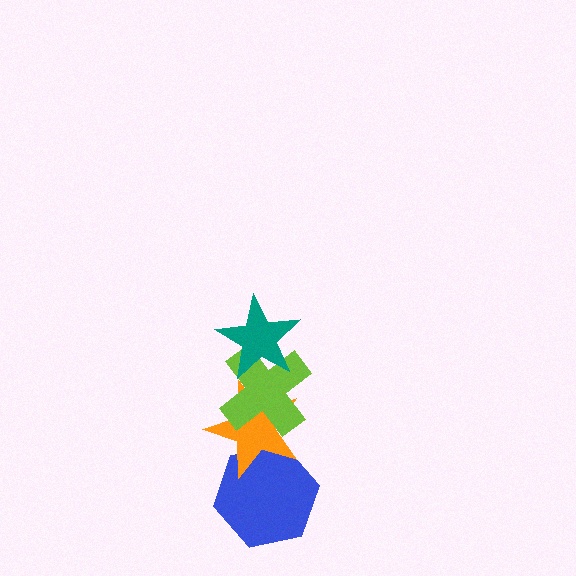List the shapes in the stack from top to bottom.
From top to bottom: the teal star, the lime cross, the orange star, the blue hexagon.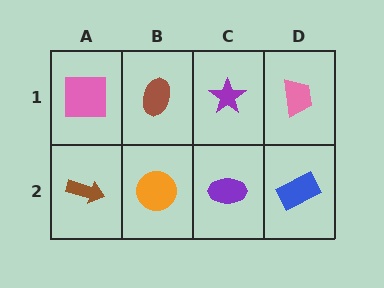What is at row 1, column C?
A purple star.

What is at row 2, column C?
A purple ellipse.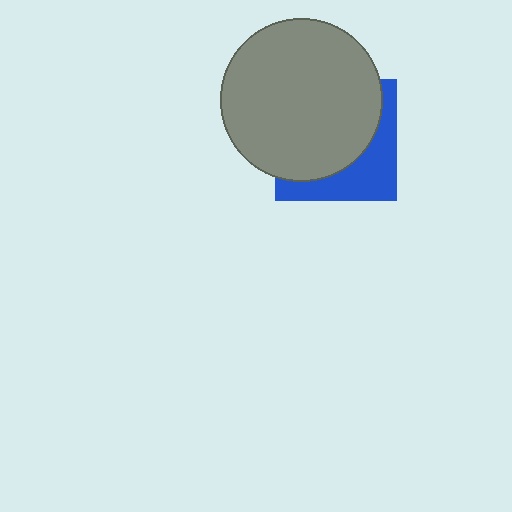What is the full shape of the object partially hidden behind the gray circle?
The partially hidden object is a blue square.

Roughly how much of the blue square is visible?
A small part of it is visible (roughly 36%).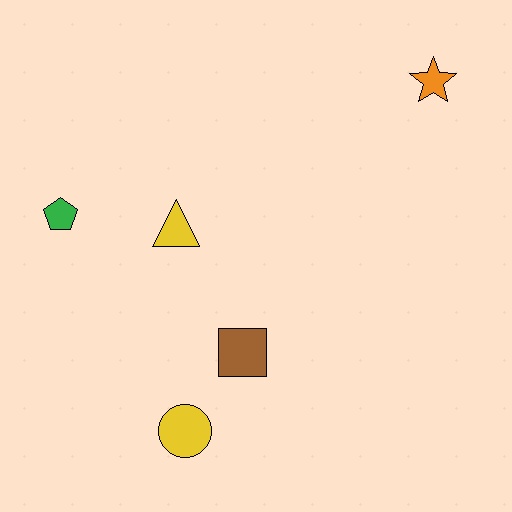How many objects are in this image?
There are 5 objects.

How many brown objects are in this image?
There is 1 brown object.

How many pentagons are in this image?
There is 1 pentagon.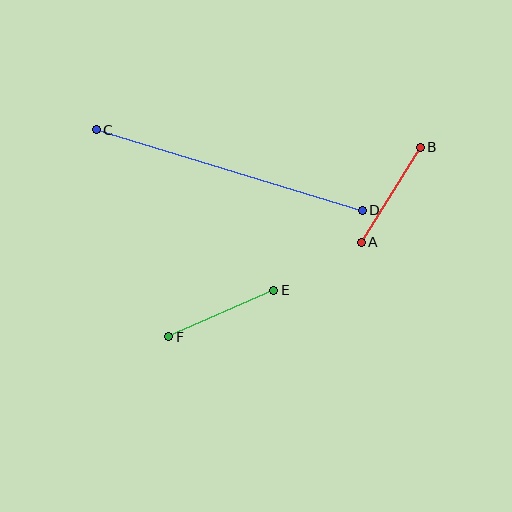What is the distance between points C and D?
The distance is approximately 278 pixels.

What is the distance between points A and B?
The distance is approximately 112 pixels.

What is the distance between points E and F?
The distance is approximately 115 pixels.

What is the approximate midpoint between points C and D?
The midpoint is at approximately (229, 170) pixels.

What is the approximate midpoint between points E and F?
The midpoint is at approximately (221, 314) pixels.